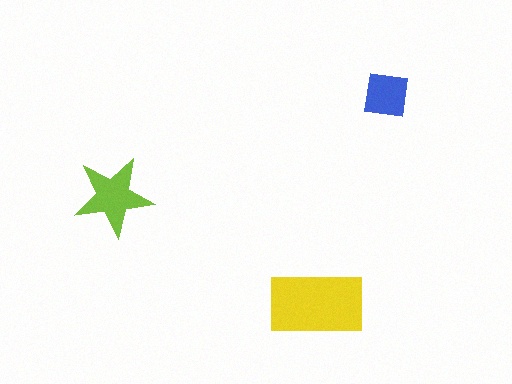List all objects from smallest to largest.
The blue square, the lime star, the yellow rectangle.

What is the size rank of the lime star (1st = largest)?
2nd.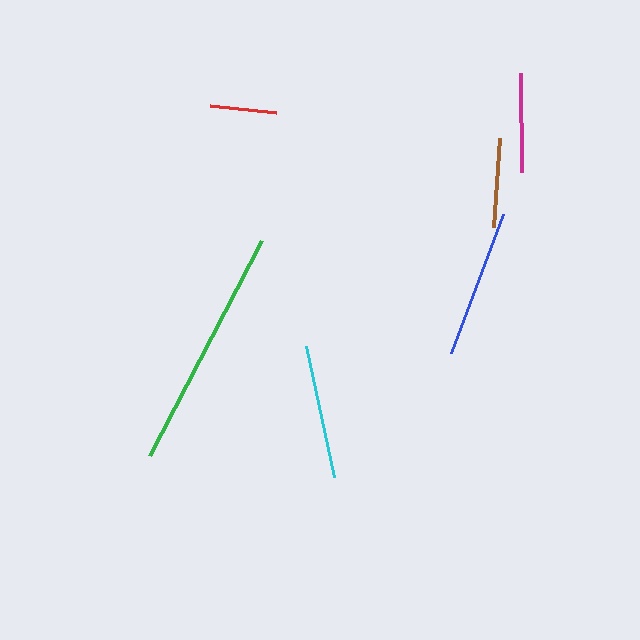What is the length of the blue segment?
The blue segment is approximately 149 pixels long.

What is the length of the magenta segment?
The magenta segment is approximately 99 pixels long.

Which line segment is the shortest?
The red line is the shortest at approximately 66 pixels.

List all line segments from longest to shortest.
From longest to shortest: green, blue, cyan, magenta, brown, red.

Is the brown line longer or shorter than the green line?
The green line is longer than the brown line.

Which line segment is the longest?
The green line is the longest at approximately 243 pixels.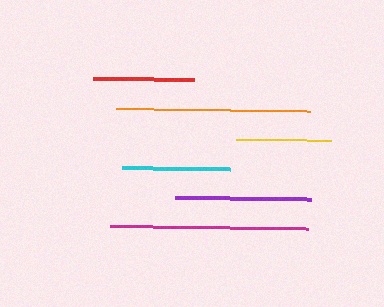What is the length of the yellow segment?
The yellow segment is approximately 96 pixels long.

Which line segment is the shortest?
The yellow line is the shortest at approximately 96 pixels.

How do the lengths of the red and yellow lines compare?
The red and yellow lines are approximately the same length.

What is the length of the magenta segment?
The magenta segment is approximately 197 pixels long.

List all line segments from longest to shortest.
From longest to shortest: magenta, orange, purple, cyan, red, yellow.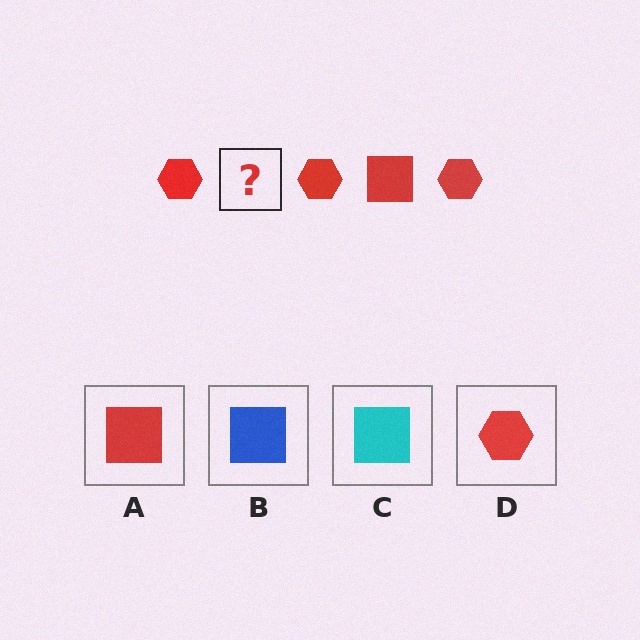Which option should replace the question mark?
Option A.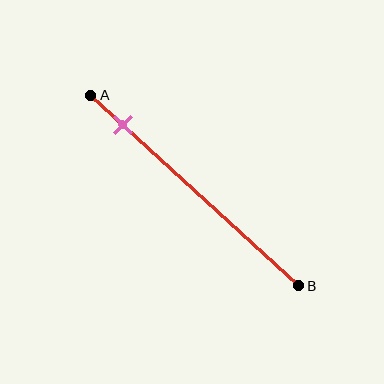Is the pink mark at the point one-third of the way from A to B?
No, the mark is at about 15% from A, not at the 33% one-third point.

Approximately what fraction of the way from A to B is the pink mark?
The pink mark is approximately 15% of the way from A to B.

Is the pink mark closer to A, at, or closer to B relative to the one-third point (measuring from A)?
The pink mark is closer to point A than the one-third point of segment AB.